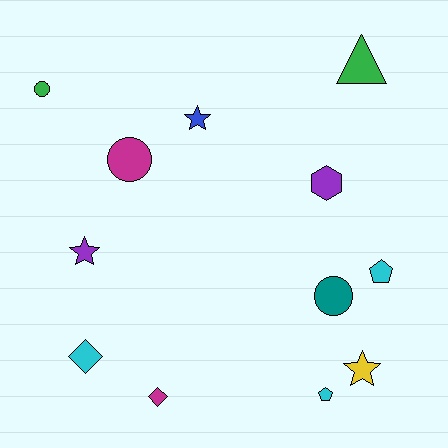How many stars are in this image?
There are 3 stars.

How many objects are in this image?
There are 12 objects.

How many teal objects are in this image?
There is 1 teal object.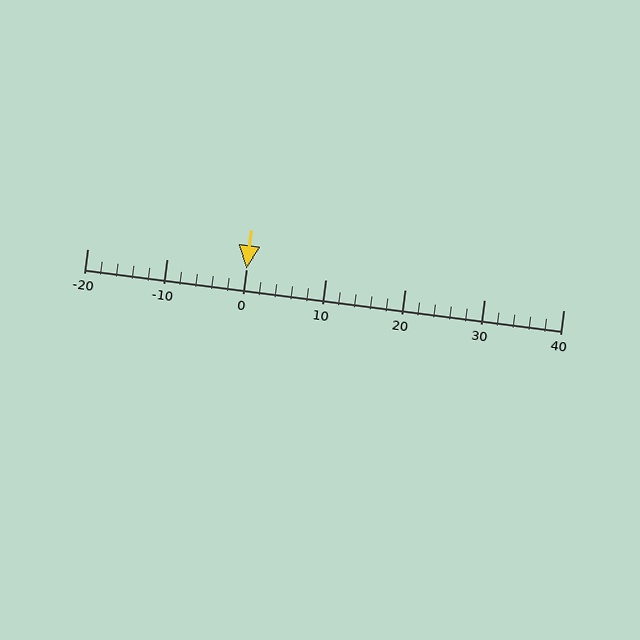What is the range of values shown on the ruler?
The ruler shows values from -20 to 40.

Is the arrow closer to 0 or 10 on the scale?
The arrow is closer to 0.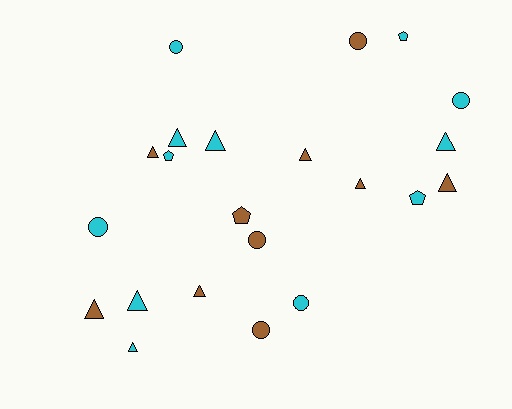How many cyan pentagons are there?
There are 3 cyan pentagons.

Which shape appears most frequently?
Triangle, with 11 objects.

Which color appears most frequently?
Cyan, with 12 objects.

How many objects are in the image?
There are 22 objects.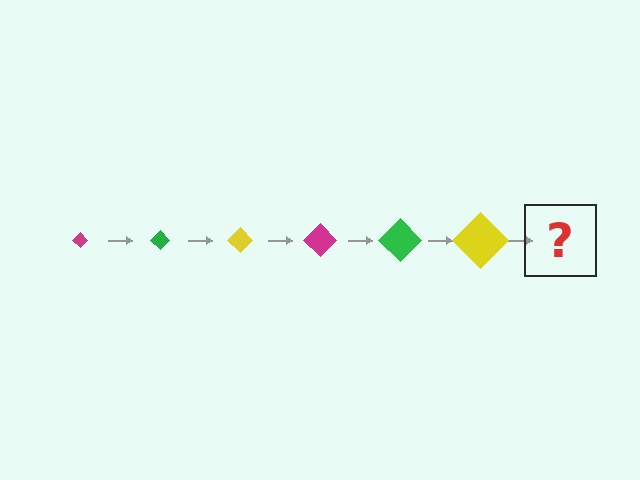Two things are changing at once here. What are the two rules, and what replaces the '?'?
The two rules are that the diamond grows larger each step and the color cycles through magenta, green, and yellow. The '?' should be a magenta diamond, larger than the previous one.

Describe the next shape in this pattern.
It should be a magenta diamond, larger than the previous one.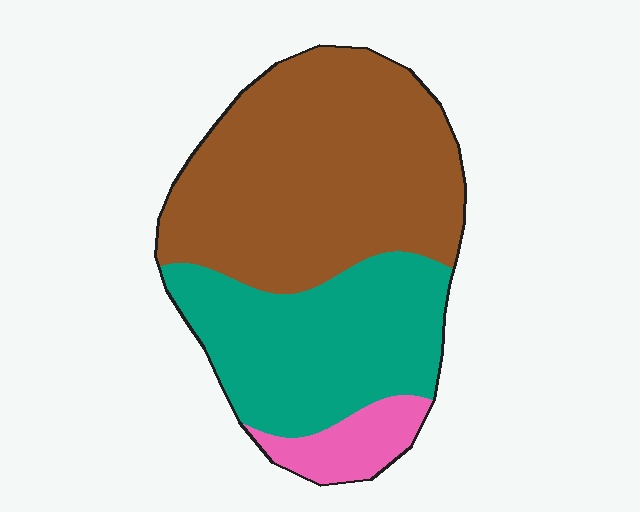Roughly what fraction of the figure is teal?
Teal covers about 35% of the figure.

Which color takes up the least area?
Pink, at roughly 10%.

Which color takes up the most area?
Brown, at roughly 55%.